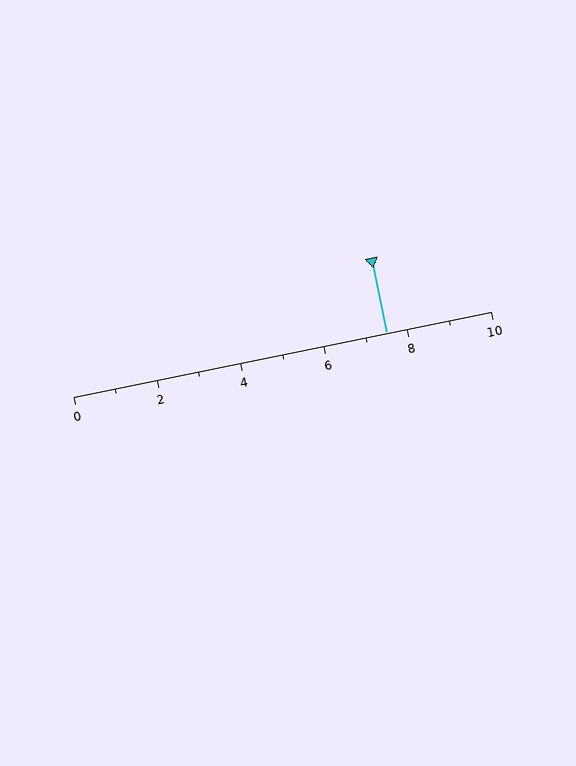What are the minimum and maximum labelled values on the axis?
The axis runs from 0 to 10.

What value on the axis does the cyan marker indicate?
The marker indicates approximately 7.5.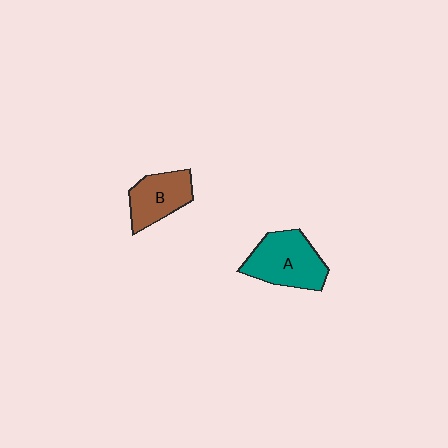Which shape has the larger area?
Shape A (teal).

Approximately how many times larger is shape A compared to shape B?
Approximately 1.3 times.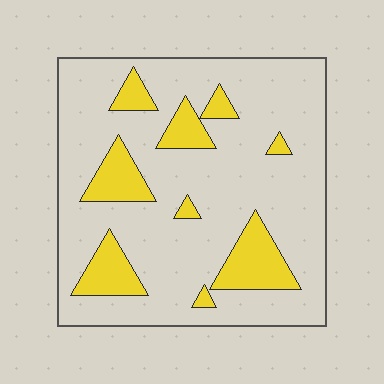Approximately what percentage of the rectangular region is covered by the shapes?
Approximately 20%.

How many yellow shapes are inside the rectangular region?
9.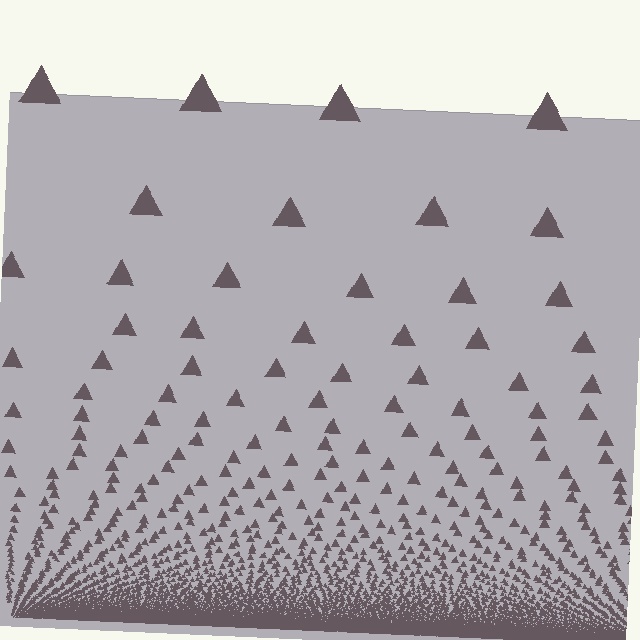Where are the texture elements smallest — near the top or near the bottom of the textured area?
Near the bottom.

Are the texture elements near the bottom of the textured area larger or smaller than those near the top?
Smaller. The gradient is inverted — elements near the bottom are smaller and denser.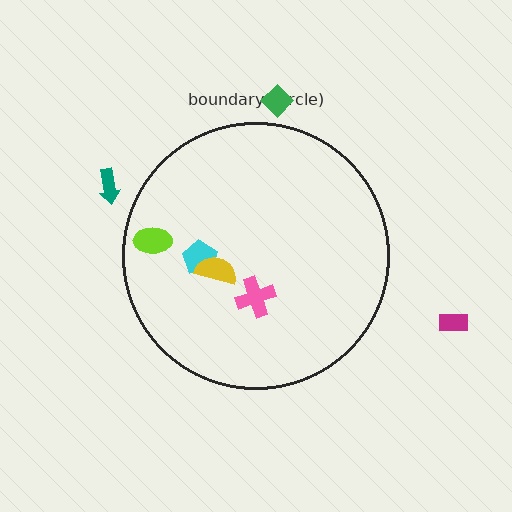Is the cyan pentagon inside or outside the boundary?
Inside.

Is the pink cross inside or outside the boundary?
Inside.